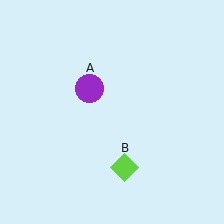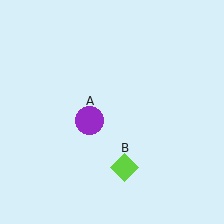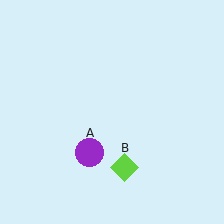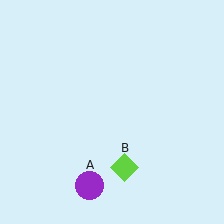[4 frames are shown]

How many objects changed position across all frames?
1 object changed position: purple circle (object A).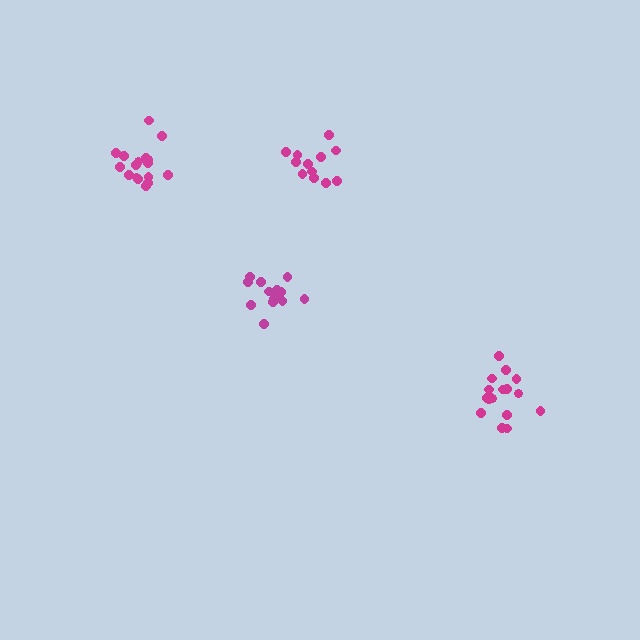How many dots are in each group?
Group 1: 17 dots, Group 2: 18 dots, Group 3: 12 dots, Group 4: 15 dots (62 total).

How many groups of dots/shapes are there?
There are 4 groups.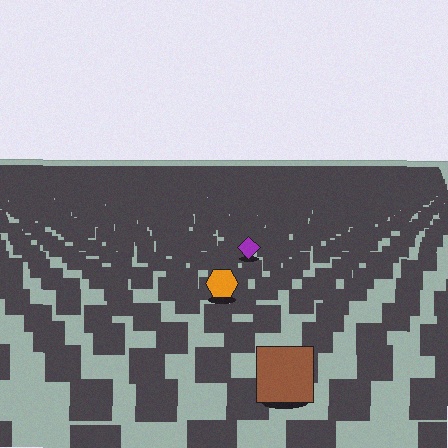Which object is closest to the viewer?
The brown square is closest. The texture marks near it are larger and more spread out.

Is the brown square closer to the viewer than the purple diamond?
Yes. The brown square is closer — you can tell from the texture gradient: the ground texture is coarser near it.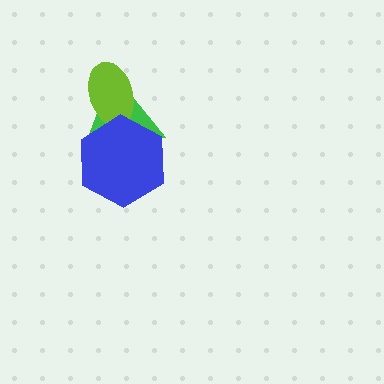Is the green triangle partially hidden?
Yes, it is partially covered by another shape.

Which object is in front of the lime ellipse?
The blue hexagon is in front of the lime ellipse.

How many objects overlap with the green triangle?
2 objects overlap with the green triangle.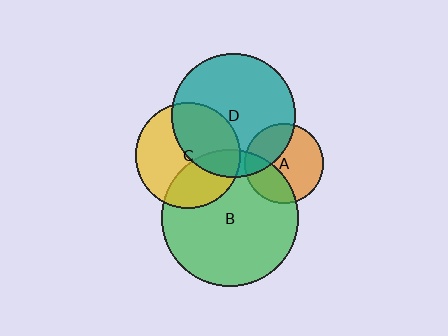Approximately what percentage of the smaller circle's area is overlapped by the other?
Approximately 15%.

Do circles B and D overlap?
Yes.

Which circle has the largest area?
Circle B (green).